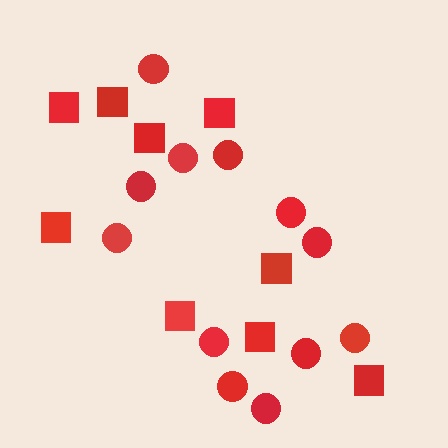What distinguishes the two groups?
There are 2 groups: one group of circles (12) and one group of squares (9).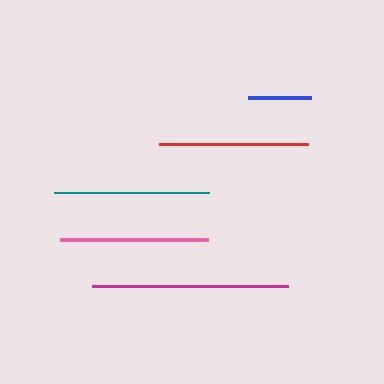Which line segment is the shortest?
The blue line is the shortest at approximately 63 pixels.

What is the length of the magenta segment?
The magenta segment is approximately 195 pixels long.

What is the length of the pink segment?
The pink segment is approximately 148 pixels long.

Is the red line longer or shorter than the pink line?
The red line is longer than the pink line.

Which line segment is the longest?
The magenta line is the longest at approximately 195 pixels.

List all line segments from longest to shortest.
From longest to shortest: magenta, teal, red, pink, blue.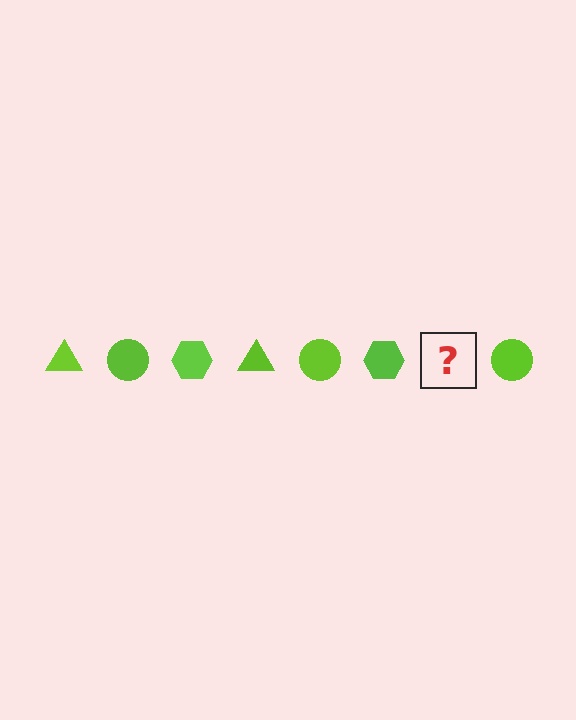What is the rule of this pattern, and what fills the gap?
The rule is that the pattern cycles through triangle, circle, hexagon shapes in lime. The gap should be filled with a lime triangle.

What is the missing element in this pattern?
The missing element is a lime triangle.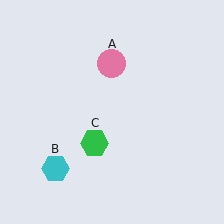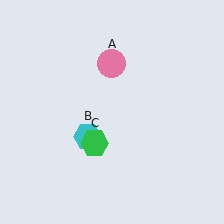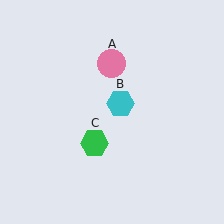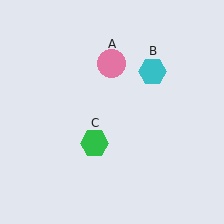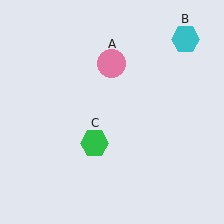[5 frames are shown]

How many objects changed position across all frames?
1 object changed position: cyan hexagon (object B).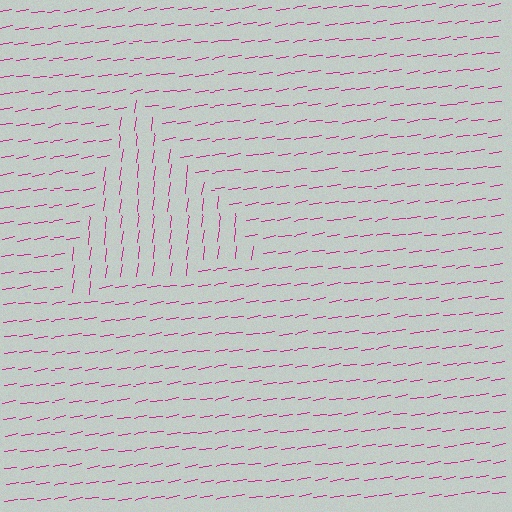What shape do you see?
I see a triangle.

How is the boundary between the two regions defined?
The boundary is defined purely by a change in line orientation (approximately 74 degrees difference). All lines are the same color and thickness.